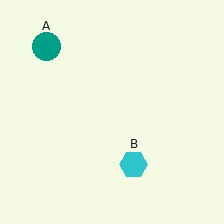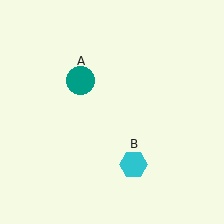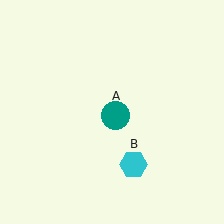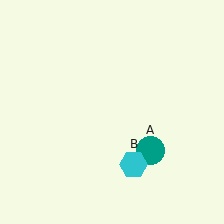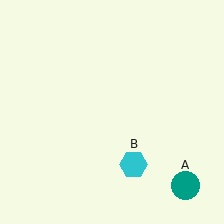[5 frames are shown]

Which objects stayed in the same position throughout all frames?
Cyan hexagon (object B) remained stationary.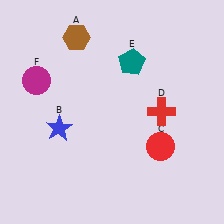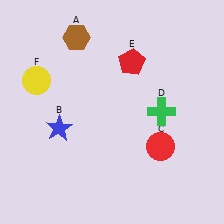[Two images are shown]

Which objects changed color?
D changed from red to green. E changed from teal to red. F changed from magenta to yellow.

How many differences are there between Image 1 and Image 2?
There are 3 differences between the two images.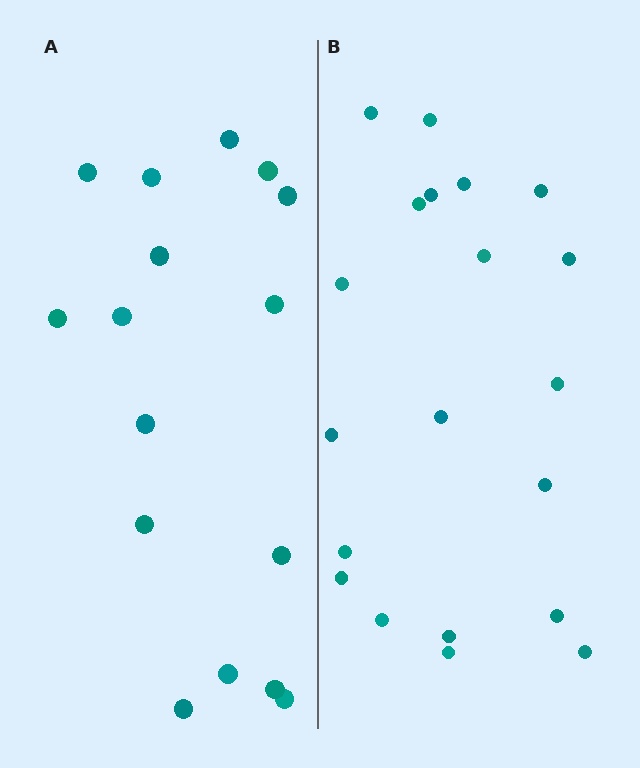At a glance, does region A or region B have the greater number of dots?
Region B (the right region) has more dots.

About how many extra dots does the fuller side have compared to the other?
Region B has about 4 more dots than region A.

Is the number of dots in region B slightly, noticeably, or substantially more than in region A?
Region B has noticeably more, but not dramatically so. The ratio is roughly 1.2 to 1.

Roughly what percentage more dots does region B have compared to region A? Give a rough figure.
About 25% more.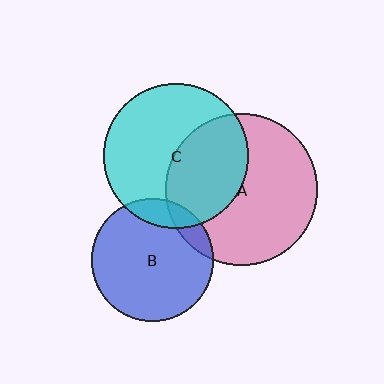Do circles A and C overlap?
Yes.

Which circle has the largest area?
Circle A (pink).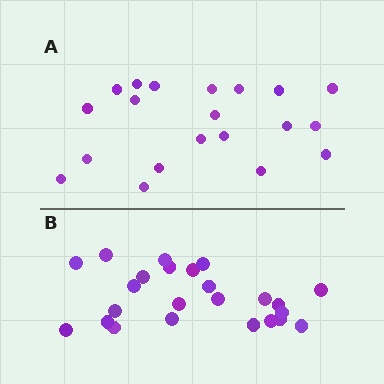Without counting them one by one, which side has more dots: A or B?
Region B (the bottom region) has more dots.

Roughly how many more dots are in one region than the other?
Region B has about 4 more dots than region A.